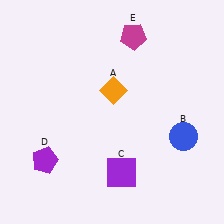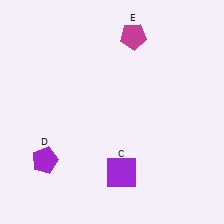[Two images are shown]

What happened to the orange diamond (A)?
The orange diamond (A) was removed in Image 2. It was in the top-right area of Image 1.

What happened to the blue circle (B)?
The blue circle (B) was removed in Image 2. It was in the bottom-right area of Image 1.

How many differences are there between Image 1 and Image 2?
There are 2 differences between the two images.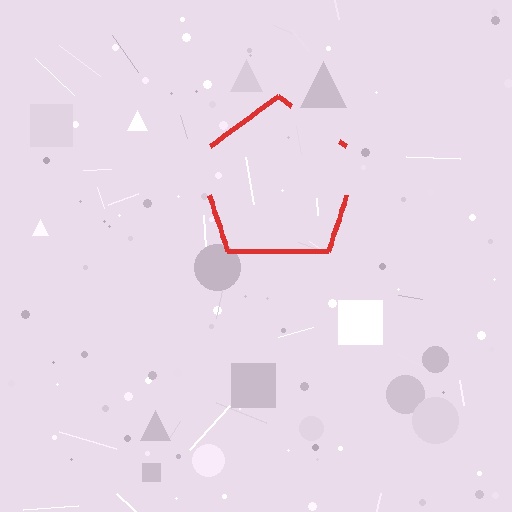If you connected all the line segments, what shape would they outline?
They would outline a pentagon.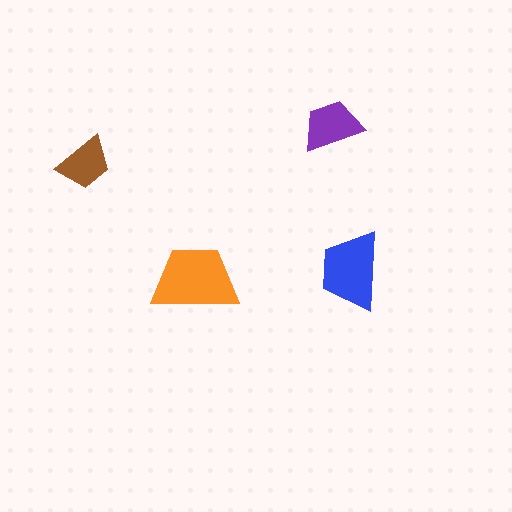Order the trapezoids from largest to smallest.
the orange one, the blue one, the purple one, the brown one.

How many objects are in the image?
There are 4 objects in the image.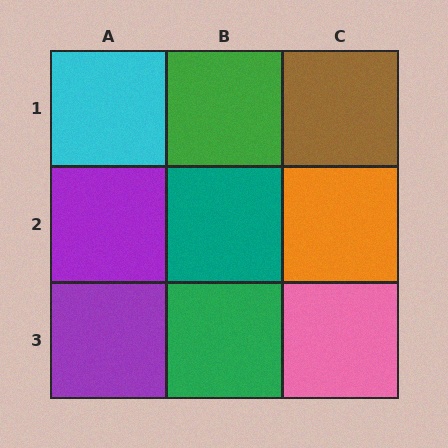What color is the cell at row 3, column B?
Green.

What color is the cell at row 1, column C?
Brown.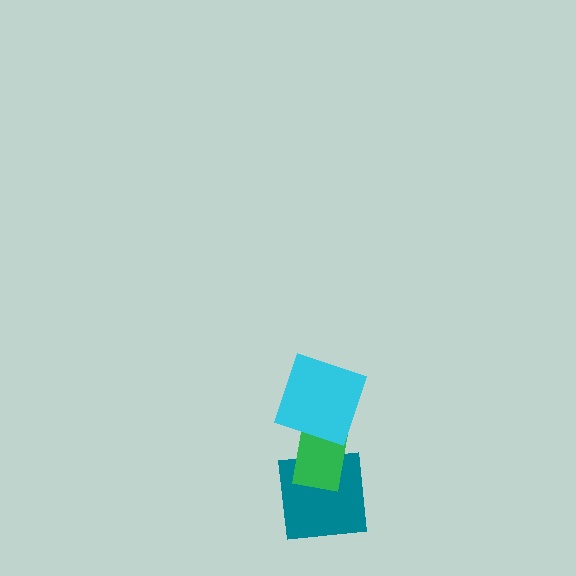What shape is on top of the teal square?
The green rectangle is on top of the teal square.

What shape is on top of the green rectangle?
The cyan square is on top of the green rectangle.